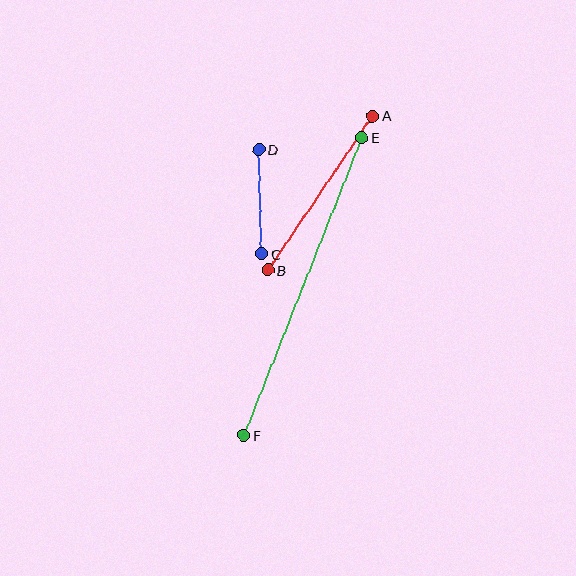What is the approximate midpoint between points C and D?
The midpoint is at approximately (260, 202) pixels.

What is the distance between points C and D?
The distance is approximately 104 pixels.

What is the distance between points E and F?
The distance is approximately 320 pixels.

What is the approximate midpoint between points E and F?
The midpoint is at approximately (303, 287) pixels.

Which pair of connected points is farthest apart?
Points E and F are farthest apart.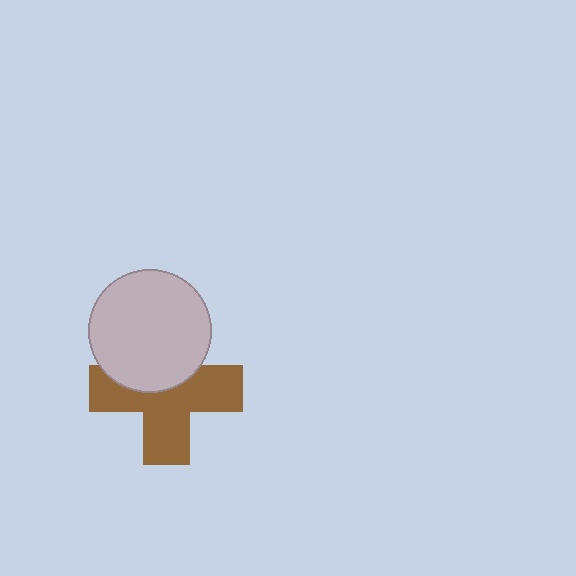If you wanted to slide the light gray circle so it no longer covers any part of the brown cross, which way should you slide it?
Slide it up — that is the most direct way to separate the two shapes.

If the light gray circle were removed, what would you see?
You would see the complete brown cross.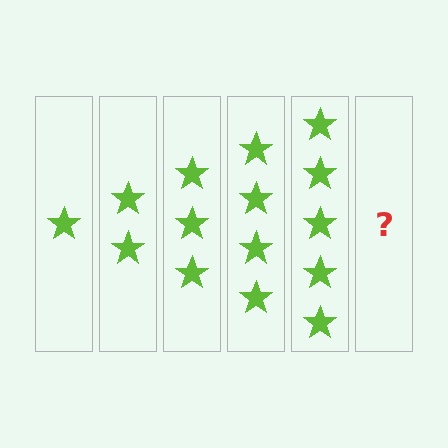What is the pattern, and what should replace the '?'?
The pattern is that each step adds one more star. The '?' should be 6 stars.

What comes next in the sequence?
The next element should be 6 stars.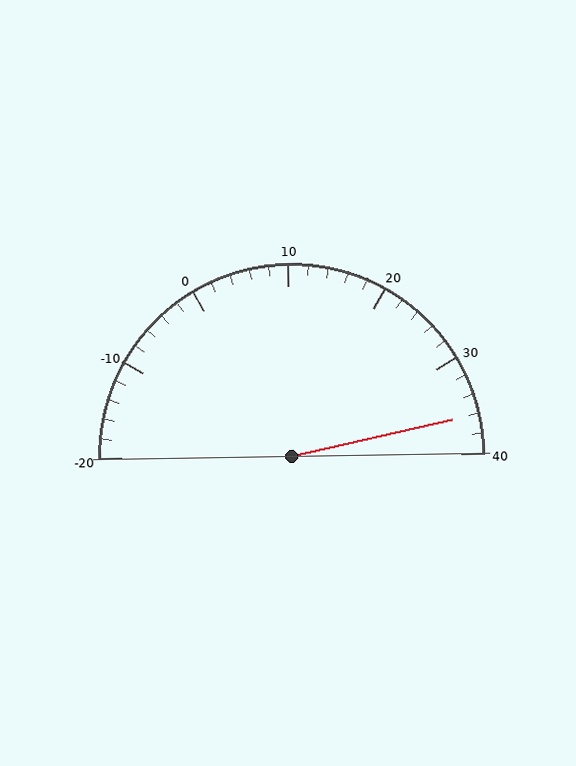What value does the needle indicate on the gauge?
The needle indicates approximately 36.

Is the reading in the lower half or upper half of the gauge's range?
The reading is in the upper half of the range (-20 to 40).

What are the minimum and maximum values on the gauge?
The gauge ranges from -20 to 40.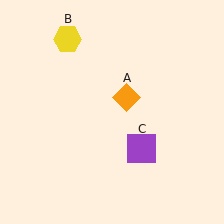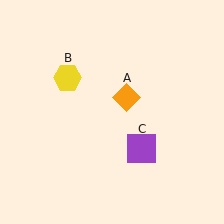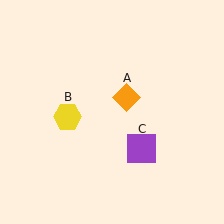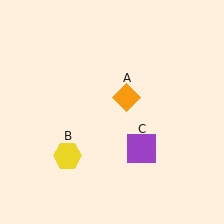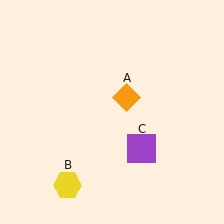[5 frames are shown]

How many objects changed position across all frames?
1 object changed position: yellow hexagon (object B).